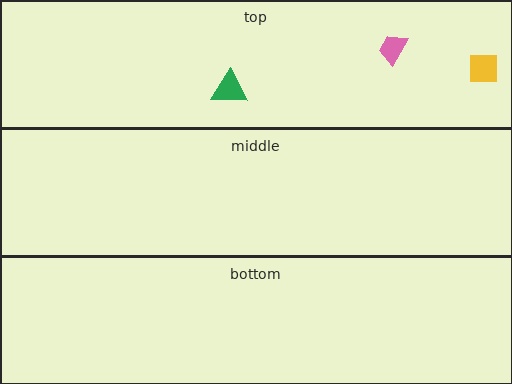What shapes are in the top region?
The pink trapezoid, the yellow square, the green triangle.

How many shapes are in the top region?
3.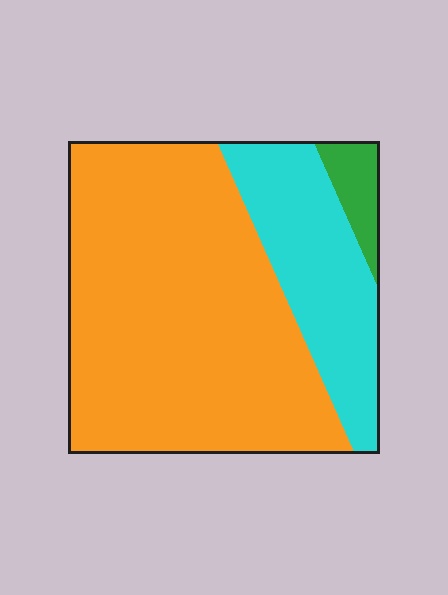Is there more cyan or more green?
Cyan.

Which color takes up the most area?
Orange, at roughly 70%.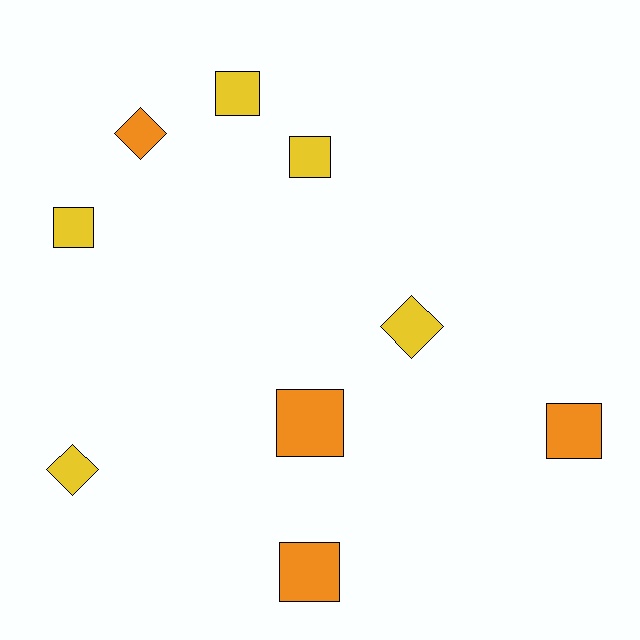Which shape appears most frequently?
Square, with 6 objects.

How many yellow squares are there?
There are 3 yellow squares.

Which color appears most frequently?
Yellow, with 5 objects.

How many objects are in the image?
There are 9 objects.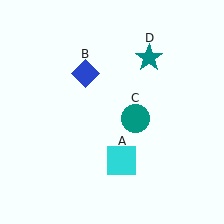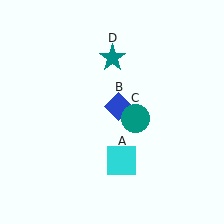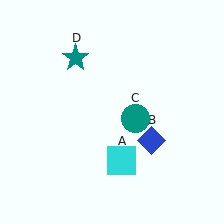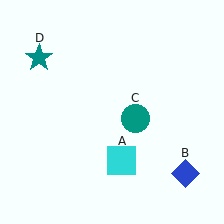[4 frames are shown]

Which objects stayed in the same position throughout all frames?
Cyan square (object A) and teal circle (object C) remained stationary.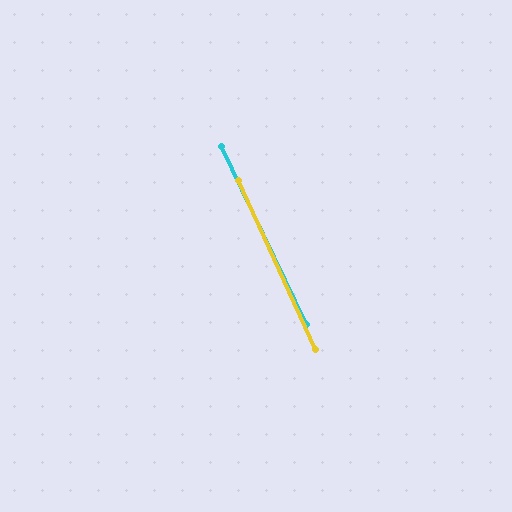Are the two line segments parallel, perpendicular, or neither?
Parallel — their directions differ by only 1.0°.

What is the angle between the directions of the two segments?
Approximately 1 degree.